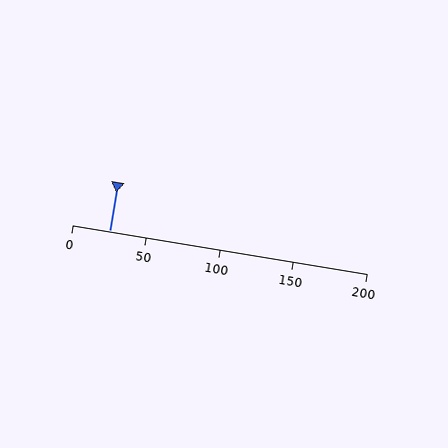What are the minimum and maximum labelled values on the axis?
The axis runs from 0 to 200.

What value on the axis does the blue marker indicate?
The marker indicates approximately 25.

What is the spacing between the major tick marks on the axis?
The major ticks are spaced 50 apart.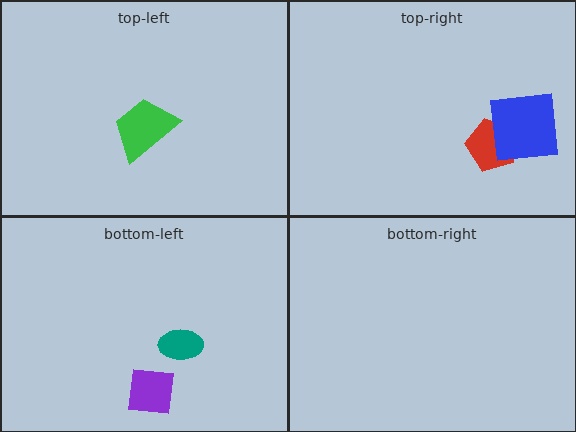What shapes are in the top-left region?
The green trapezoid.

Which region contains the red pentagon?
The top-right region.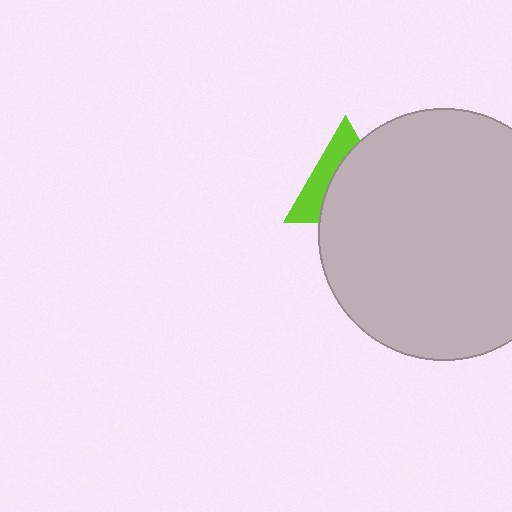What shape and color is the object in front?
The object in front is a light gray circle.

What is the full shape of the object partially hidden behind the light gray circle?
The partially hidden object is a lime triangle.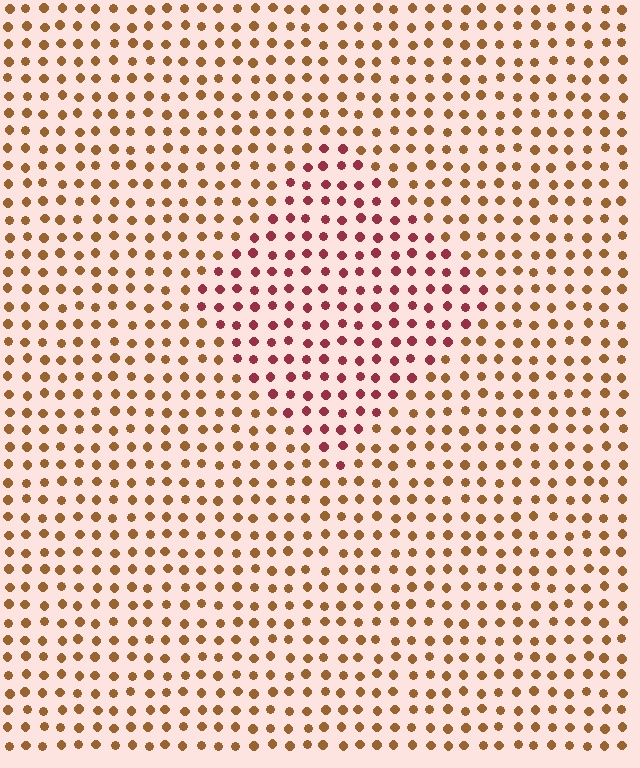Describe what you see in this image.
The image is filled with small brown elements in a uniform arrangement. A diamond-shaped region is visible where the elements are tinted to a slightly different hue, forming a subtle color boundary.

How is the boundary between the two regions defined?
The boundary is defined purely by a slight shift in hue (about 43 degrees). Spacing, size, and orientation are identical on both sides.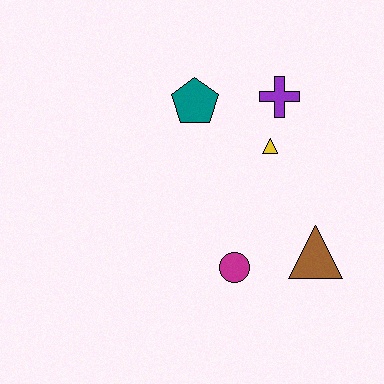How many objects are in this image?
There are 5 objects.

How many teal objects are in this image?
There is 1 teal object.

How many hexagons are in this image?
There are no hexagons.